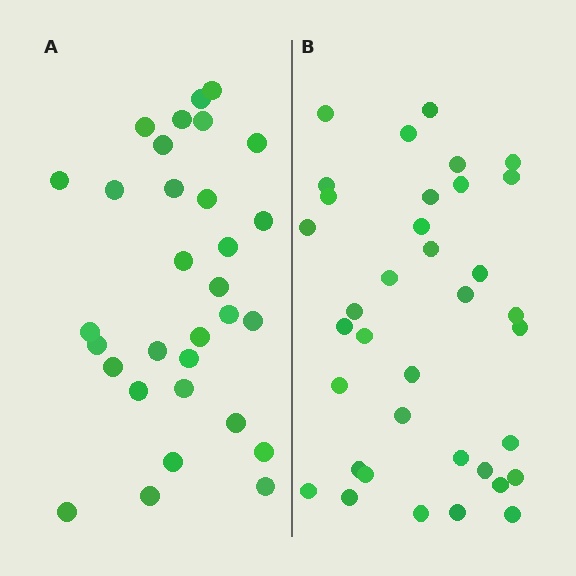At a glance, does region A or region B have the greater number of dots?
Region B (the right region) has more dots.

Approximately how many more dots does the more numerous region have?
Region B has about 5 more dots than region A.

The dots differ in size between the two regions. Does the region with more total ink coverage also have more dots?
No. Region A has more total ink coverage because its dots are larger, but region B actually contains more individual dots. Total area can be misleading — the number of items is what matters here.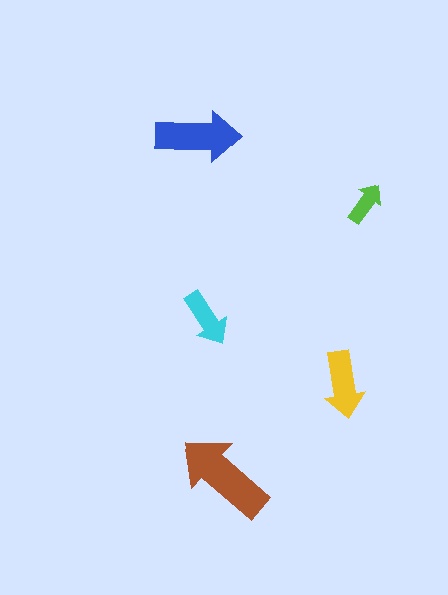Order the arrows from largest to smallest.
the brown one, the blue one, the yellow one, the cyan one, the lime one.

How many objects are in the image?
There are 5 objects in the image.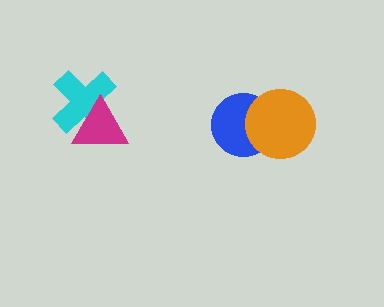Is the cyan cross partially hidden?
Yes, it is partially covered by another shape.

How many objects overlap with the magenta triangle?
1 object overlaps with the magenta triangle.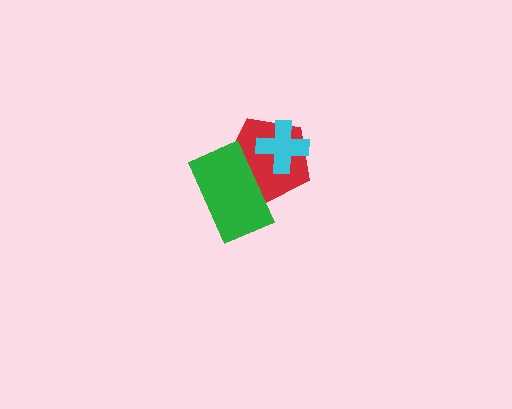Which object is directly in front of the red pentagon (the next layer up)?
The cyan cross is directly in front of the red pentagon.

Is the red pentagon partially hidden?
Yes, it is partially covered by another shape.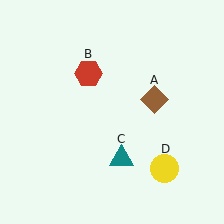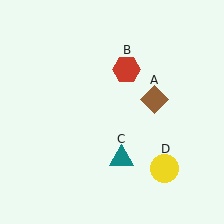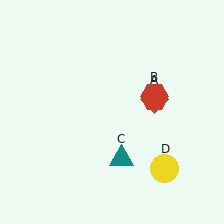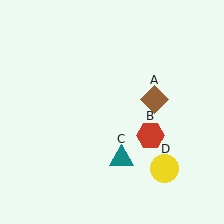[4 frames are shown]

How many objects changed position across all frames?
1 object changed position: red hexagon (object B).